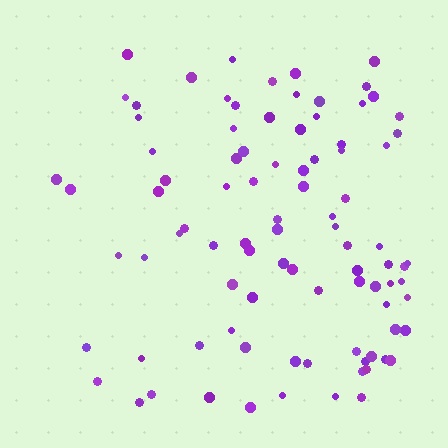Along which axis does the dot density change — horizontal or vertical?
Horizontal.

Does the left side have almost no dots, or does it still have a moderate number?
Still a moderate number, just noticeably fewer than the right.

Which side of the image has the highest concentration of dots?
The right.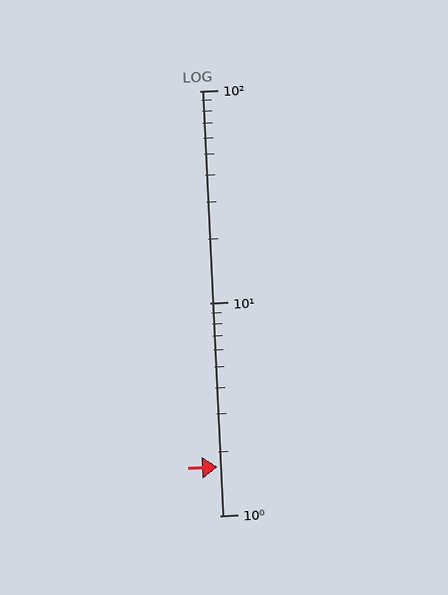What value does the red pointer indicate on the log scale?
The pointer indicates approximately 1.7.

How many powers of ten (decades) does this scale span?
The scale spans 2 decades, from 1 to 100.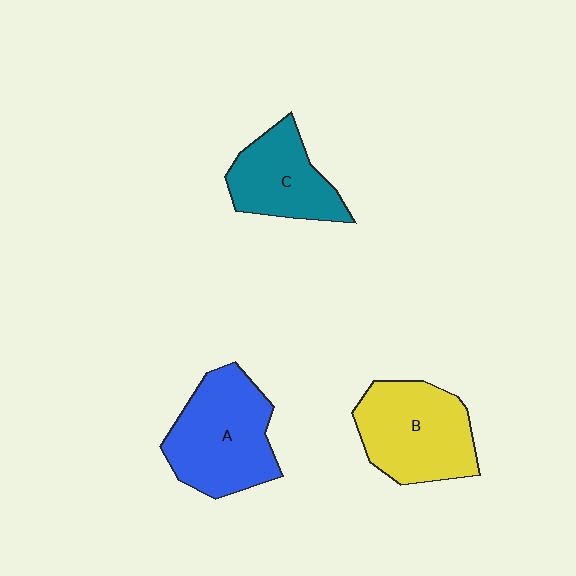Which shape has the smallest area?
Shape C (teal).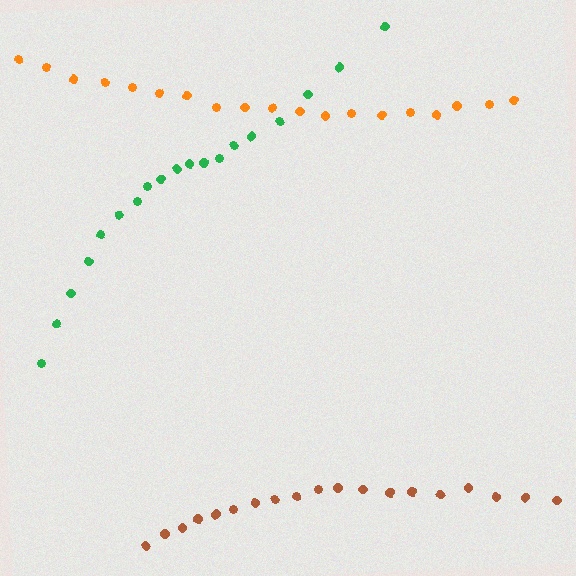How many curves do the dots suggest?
There are 3 distinct paths.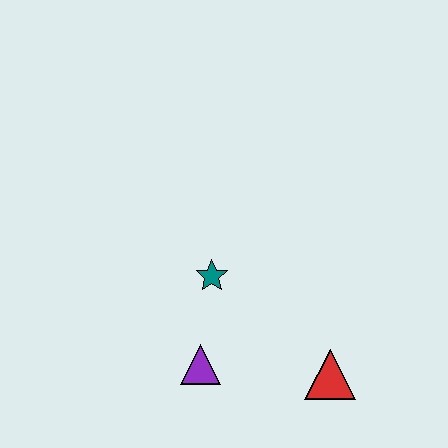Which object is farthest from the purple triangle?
The red triangle is farthest from the purple triangle.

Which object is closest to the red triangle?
The purple triangle is closest to the red triangle.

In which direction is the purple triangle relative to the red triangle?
The purple triangle is to the left of the red triangle.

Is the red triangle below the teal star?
Yes